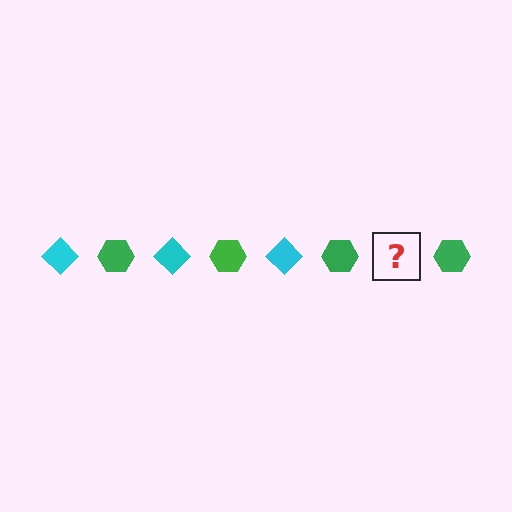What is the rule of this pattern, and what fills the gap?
The rule is that the pattern alternates between cyan diamond and green hexagon. The gap should be filled with a cyan diamond.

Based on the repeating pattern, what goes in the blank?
The blank should be a cyan diamond.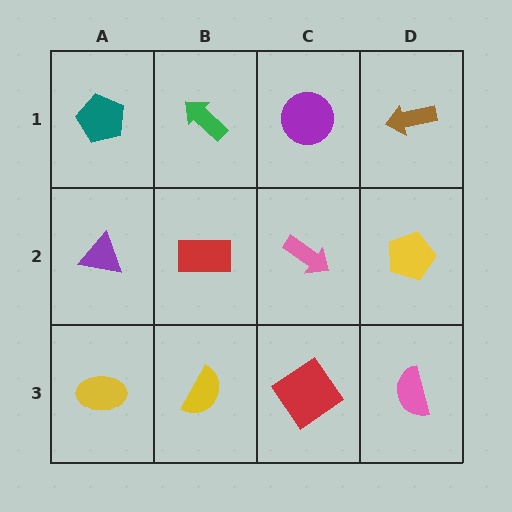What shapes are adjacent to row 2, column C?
A purple circle (row 1, column C), a red diamond (row 3, column C), a red rectangle (row 2, column B), a yellow pentagon (row 2, column D).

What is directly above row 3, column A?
A purple triangle.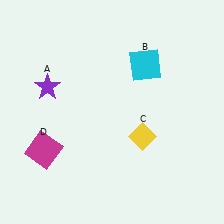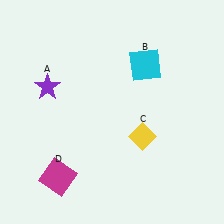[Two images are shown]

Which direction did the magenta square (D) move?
The magenta square (D) moved down.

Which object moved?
The magenta square (D) moved down.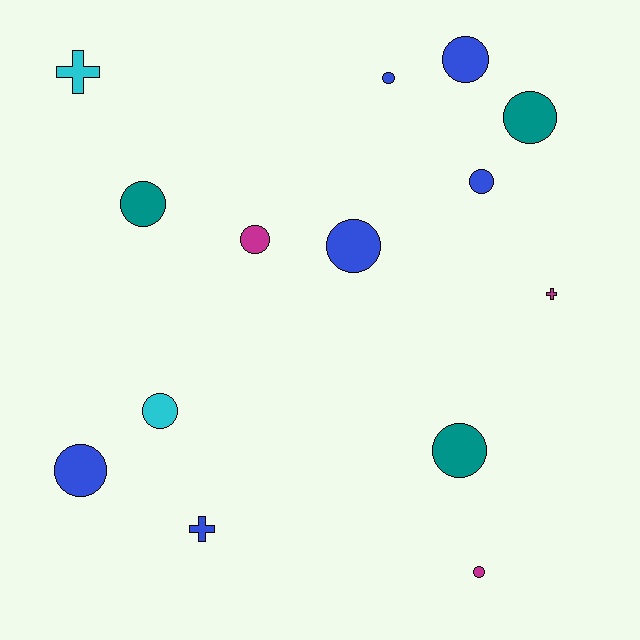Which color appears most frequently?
Blue, with 6 objects.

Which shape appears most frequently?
Circle, with 11 objects.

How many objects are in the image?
There are 14 objects.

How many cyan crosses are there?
There is 1 cyan cross.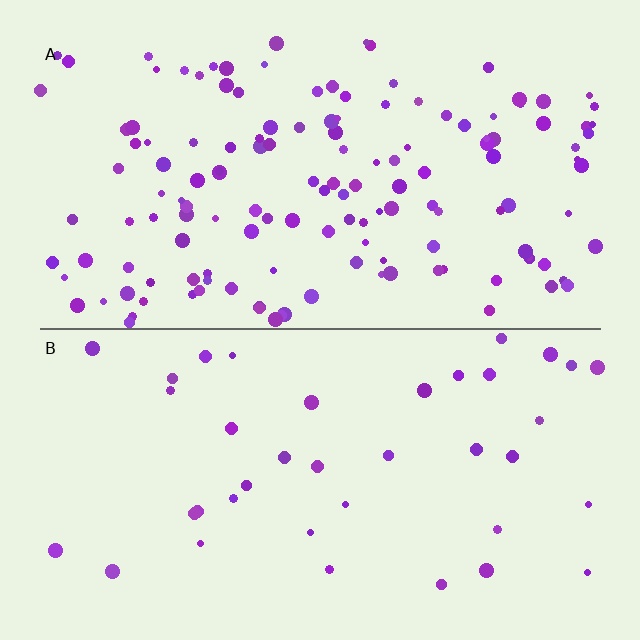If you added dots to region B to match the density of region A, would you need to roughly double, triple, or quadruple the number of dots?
Approximately quadruple.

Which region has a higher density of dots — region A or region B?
A (the top).